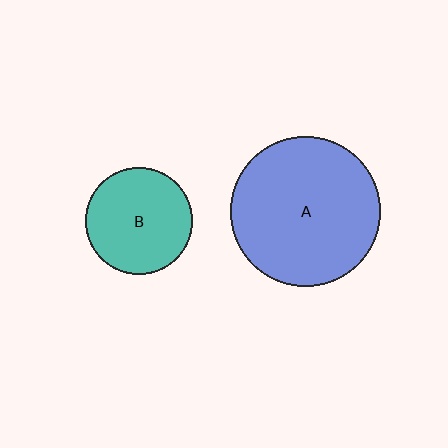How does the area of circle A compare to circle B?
Approximately 2.0 times.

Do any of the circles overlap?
No, none of the circles overlap.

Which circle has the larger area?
Circle A (blue).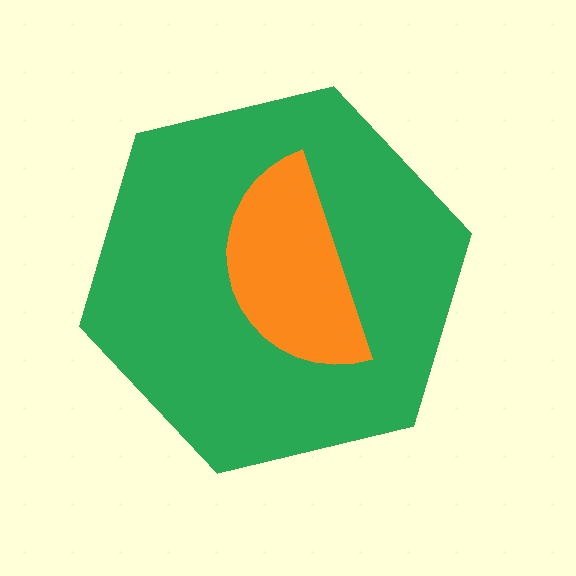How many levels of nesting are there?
2.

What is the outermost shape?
The green hexagon.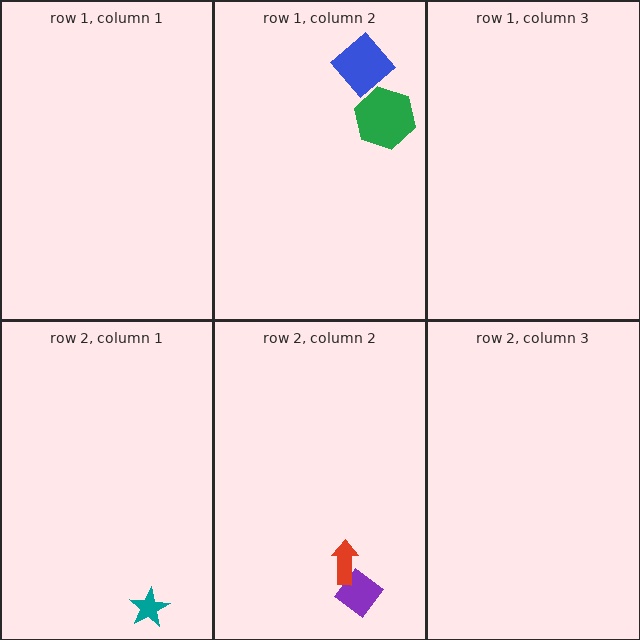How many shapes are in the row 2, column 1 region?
1.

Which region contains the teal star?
The row 2, column 1 region.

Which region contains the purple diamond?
The row 2, column 2 region.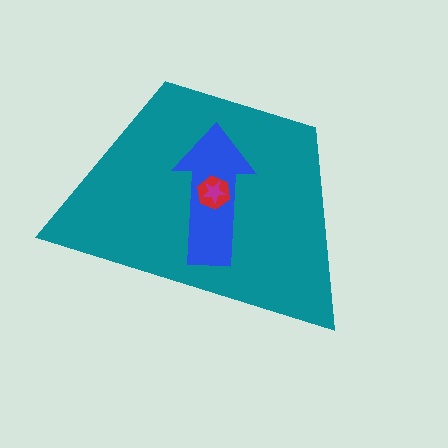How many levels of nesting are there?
4.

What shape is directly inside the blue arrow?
The red hexagon.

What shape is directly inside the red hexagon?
The magenta star.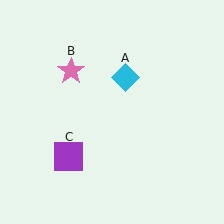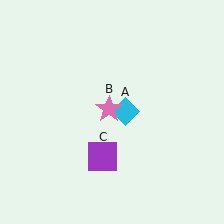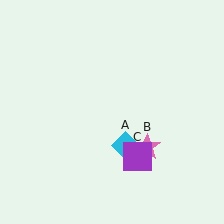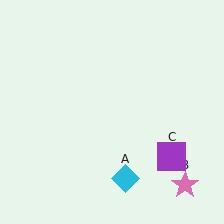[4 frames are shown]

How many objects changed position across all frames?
3 objects changed position: cyan diamond (object A), pink star (object B), purple square (object C).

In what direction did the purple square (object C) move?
The purple square (object C) moved right.